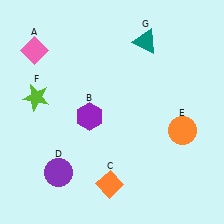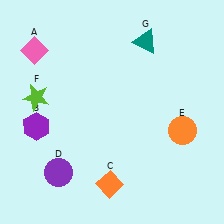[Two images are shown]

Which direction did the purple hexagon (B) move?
The purple hexagon (B) moved left.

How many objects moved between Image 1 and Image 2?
1 object moved between the two images.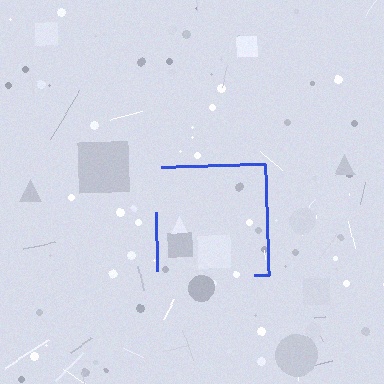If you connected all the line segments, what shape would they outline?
They would outline a square.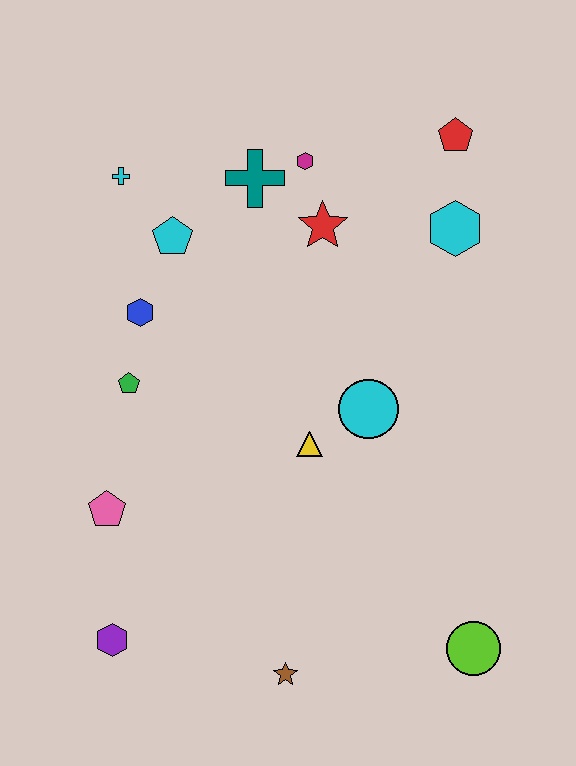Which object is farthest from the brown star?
The red pentagon is farthest from the brown star.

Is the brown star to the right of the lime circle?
No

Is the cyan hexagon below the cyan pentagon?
No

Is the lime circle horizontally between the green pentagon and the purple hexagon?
No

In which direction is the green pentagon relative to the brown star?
The green pentagon is above the brown star.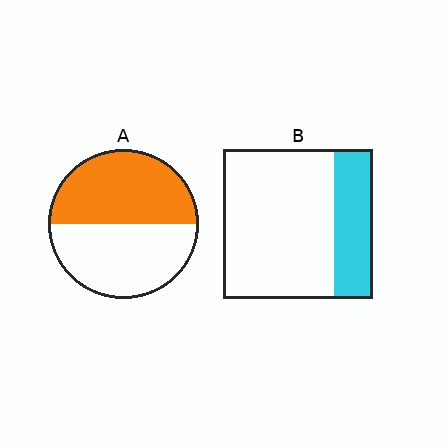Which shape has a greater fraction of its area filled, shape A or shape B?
Shape A.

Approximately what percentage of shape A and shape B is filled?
A is approximately 50% and B is approximately 25%.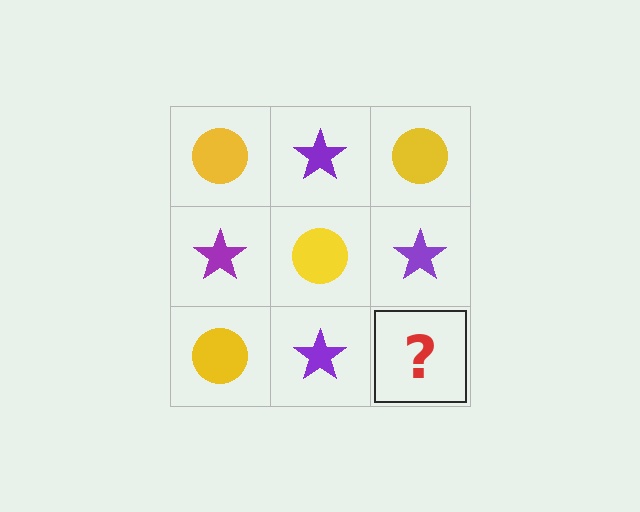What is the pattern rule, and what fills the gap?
The rule is that it alternates yellow circle and purple star in a checkerboard pattern. The gap should be filled with a yellow circle.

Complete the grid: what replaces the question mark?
The question mark should be replaced with a yellow circle.